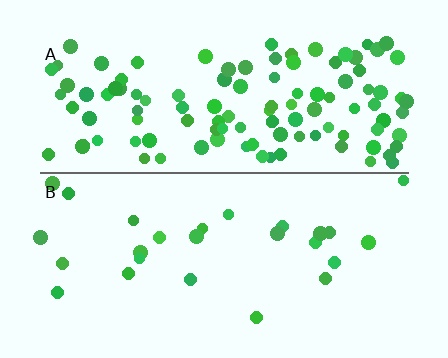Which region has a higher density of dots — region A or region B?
A (the top).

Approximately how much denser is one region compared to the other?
Approximately 4.3× — region A over region B.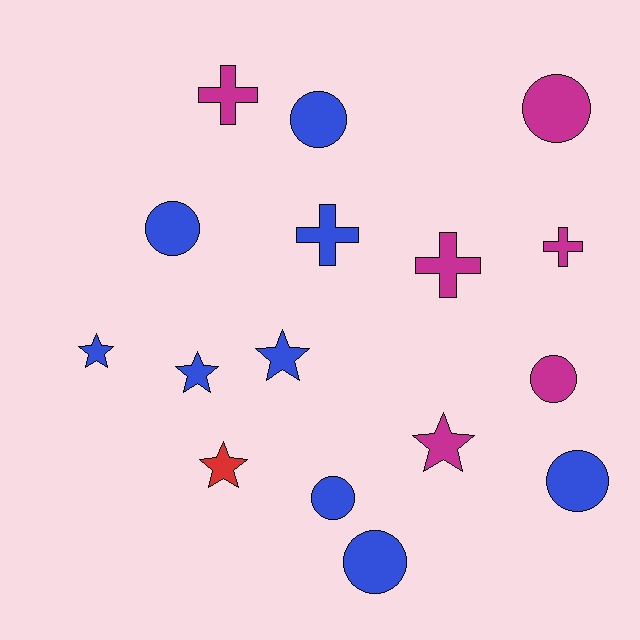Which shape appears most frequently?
Circle, with 7 objects.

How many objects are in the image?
There are 16 objects.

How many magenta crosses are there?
There are 3 magenta crosses.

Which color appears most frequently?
Blue, with 9 objects.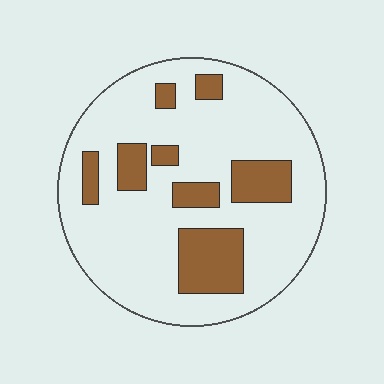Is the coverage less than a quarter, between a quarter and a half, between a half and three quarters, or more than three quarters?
Less than a quarter.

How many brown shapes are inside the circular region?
8.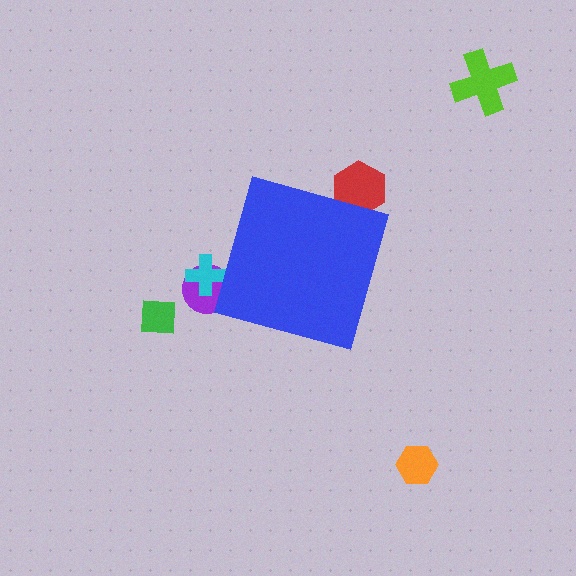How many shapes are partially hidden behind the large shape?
3 shapes are partially hidden.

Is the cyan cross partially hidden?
Yes, the cyan cross is partially hidden behind the blue diamond.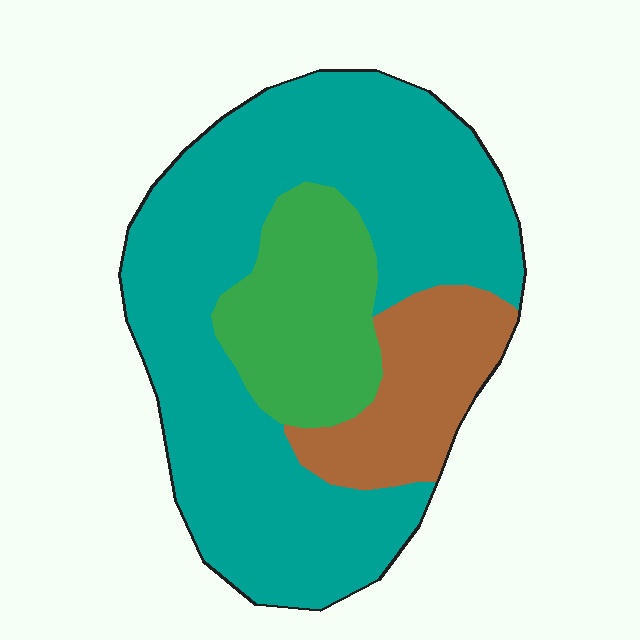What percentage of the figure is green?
Green takes up about one fifth (1/5) of the figure.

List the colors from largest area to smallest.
From largest to smallest: teal, green, brown.